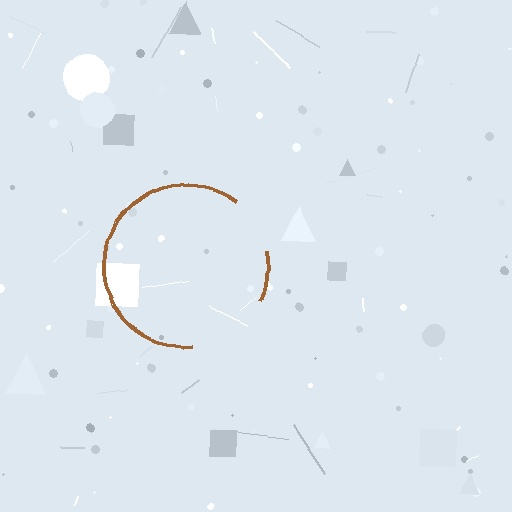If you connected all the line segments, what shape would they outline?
They would outline a circle.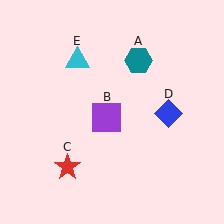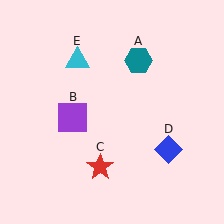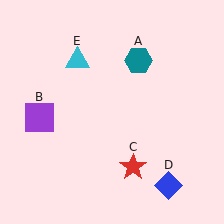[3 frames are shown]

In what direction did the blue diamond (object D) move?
The blue diamond (object D) moved down.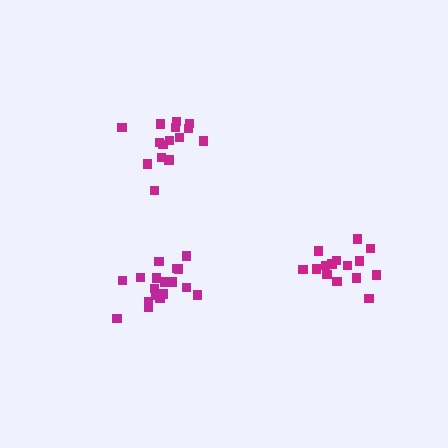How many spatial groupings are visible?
There are 3 spatial groupings.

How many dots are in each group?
Group 1: 19 dots, Group 2: 15 dots, Group 3: 16 dots (50 total).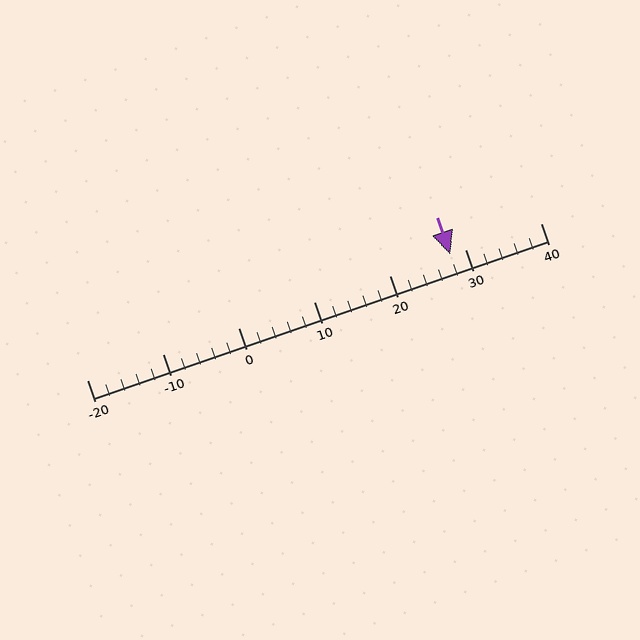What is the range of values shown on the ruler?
The ruler shows values from -20 to 40.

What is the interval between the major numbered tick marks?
The major tick marks are spaced 10 units apart.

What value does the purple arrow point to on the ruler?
The purple arrow points to approximately 28.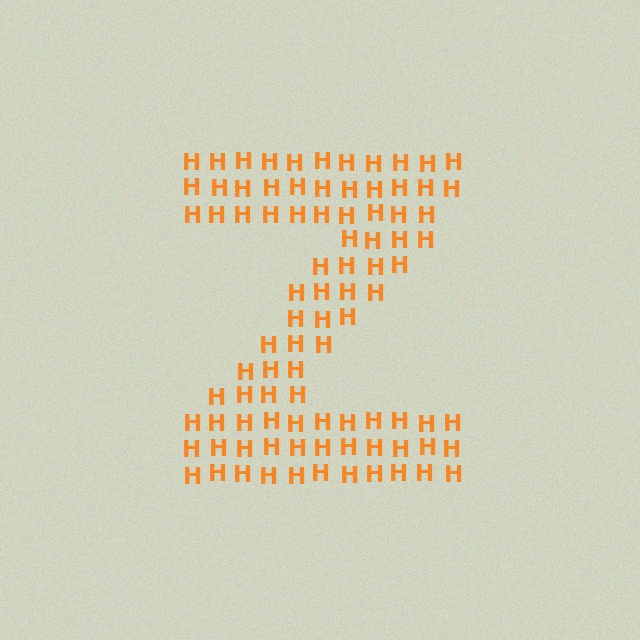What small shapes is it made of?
It is made of small letter H's.